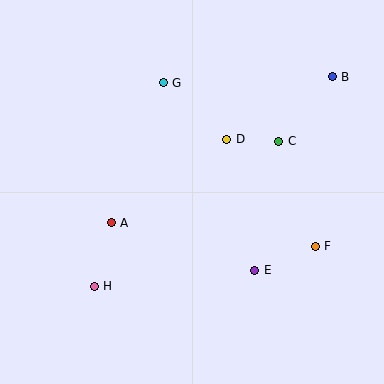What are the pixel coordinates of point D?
Point D is at (227, 139).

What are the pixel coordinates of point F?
Point F is at (315, 246).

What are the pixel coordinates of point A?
Point A is at (111, 223).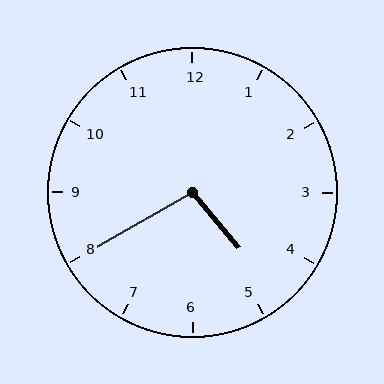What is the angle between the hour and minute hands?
Approximately 100 degrees.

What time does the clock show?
4:40.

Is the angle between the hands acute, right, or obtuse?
It is obtuse.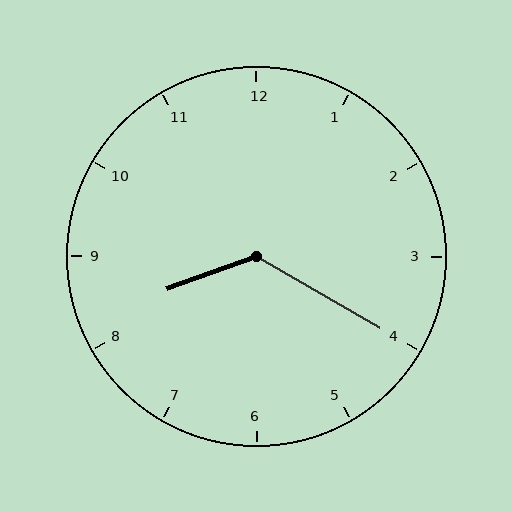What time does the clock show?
8:20.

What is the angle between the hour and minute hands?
Approximately 130 degrees.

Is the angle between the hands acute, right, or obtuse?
It is obtuse.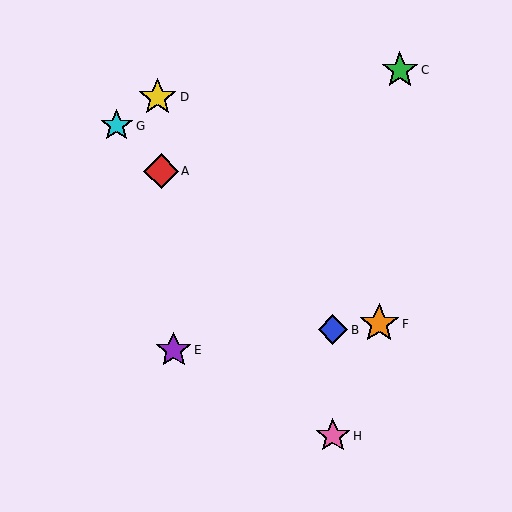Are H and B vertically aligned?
Yes, both are at x≈333.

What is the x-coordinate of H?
Object H is at x≈333.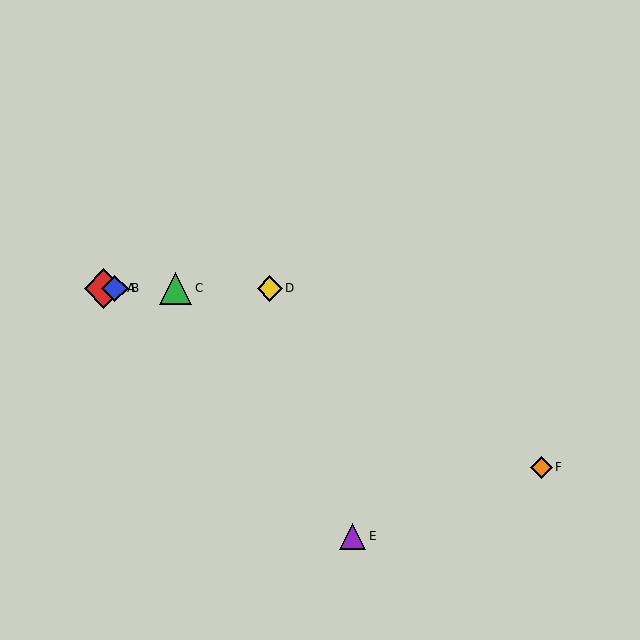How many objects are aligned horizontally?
4 objects (A, B, C, D) are aligned horizontally.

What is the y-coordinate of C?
Object C is at y≈288.